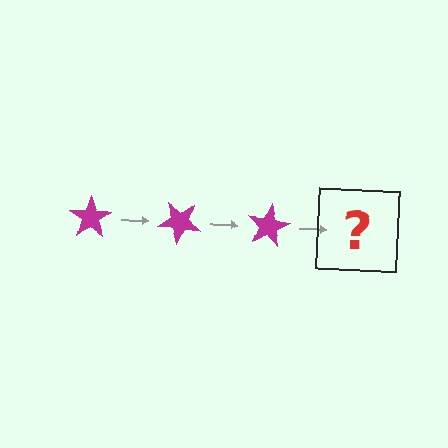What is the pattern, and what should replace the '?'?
The pattern is that the star rotates 40 degrees each step. The '?' should be a magenta star rotated 120 degrees.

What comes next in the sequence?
The next element should be a magenta star rotated 120 degrees.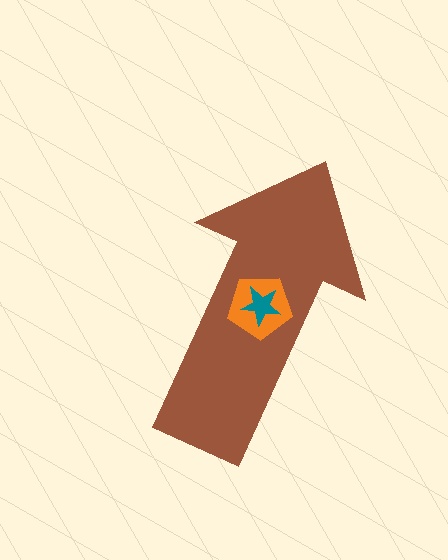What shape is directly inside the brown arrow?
The orange pentagon.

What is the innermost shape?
The teal star.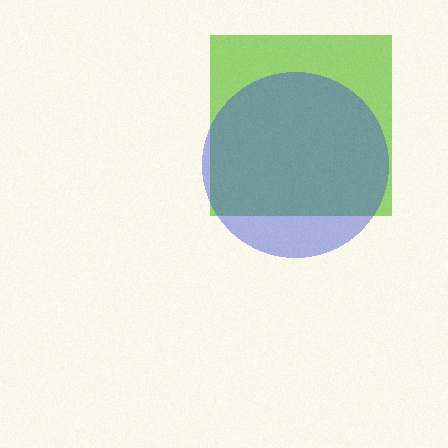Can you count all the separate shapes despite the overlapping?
Yes, there are 2 separate shapes.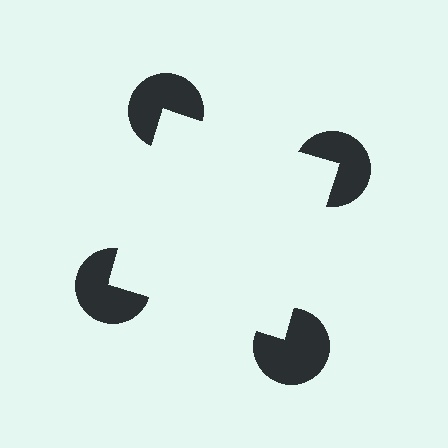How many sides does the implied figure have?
4 sides.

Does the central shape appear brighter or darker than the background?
It typically appears slightly brighter than the background, even though no actual brightness change is drawn.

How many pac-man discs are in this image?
There are 4 — one at each vertex of the illusory square.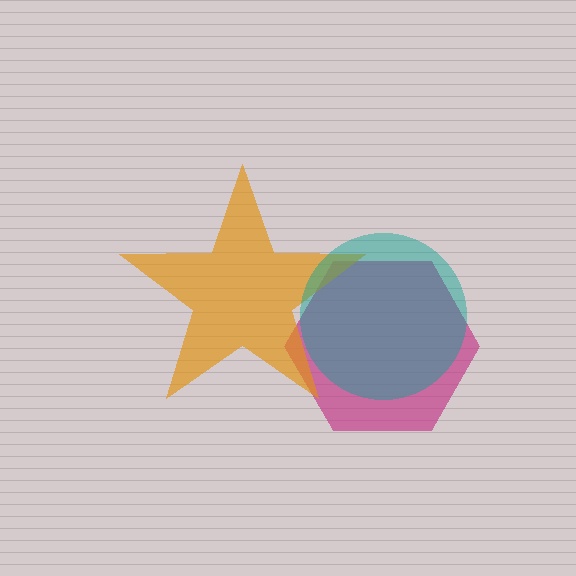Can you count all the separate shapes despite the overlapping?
Yes, there are 3 separate shapes.